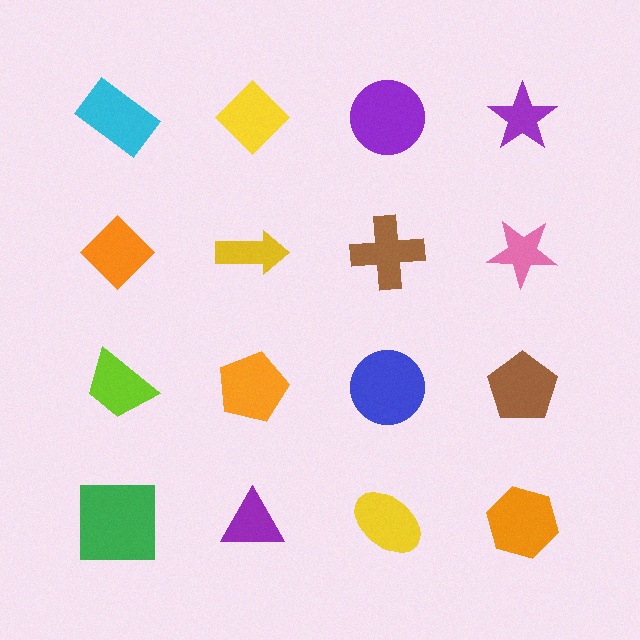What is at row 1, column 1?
A cyan rectangle.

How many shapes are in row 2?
4 shapes.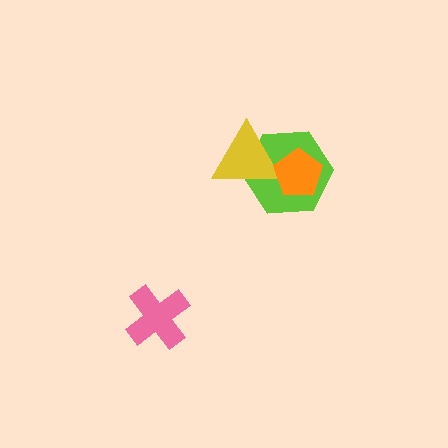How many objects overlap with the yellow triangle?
2 objects overlap with the yellow triangle.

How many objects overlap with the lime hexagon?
2 objects overlap with the lime hexagon.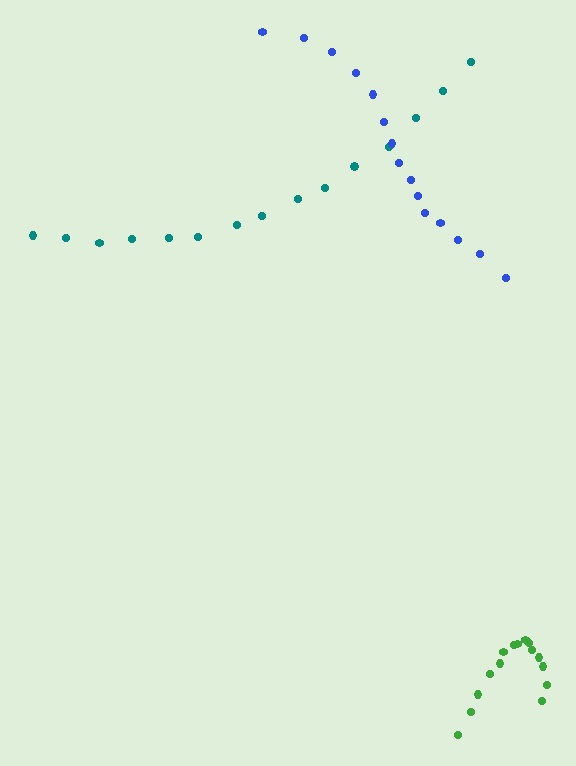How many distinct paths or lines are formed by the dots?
There are 3 distinct paths.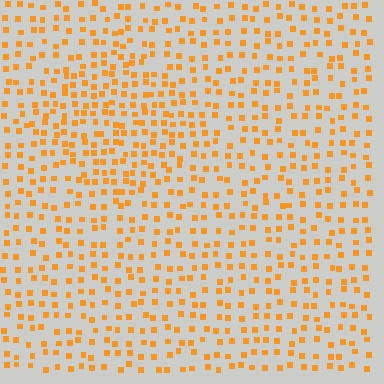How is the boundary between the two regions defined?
The boundary is defined by a change in element density (approximately 1.6x ratio). All elements are the same color, size, and shape.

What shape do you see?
I see a diamond.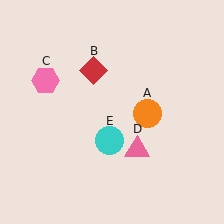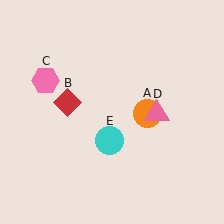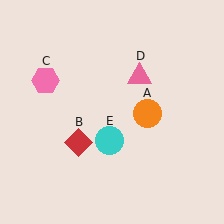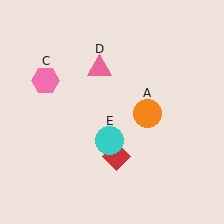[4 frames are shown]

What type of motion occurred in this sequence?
The red diamond (object B), pink triangle (object D) rotated counterclockwise around the center of the scene.